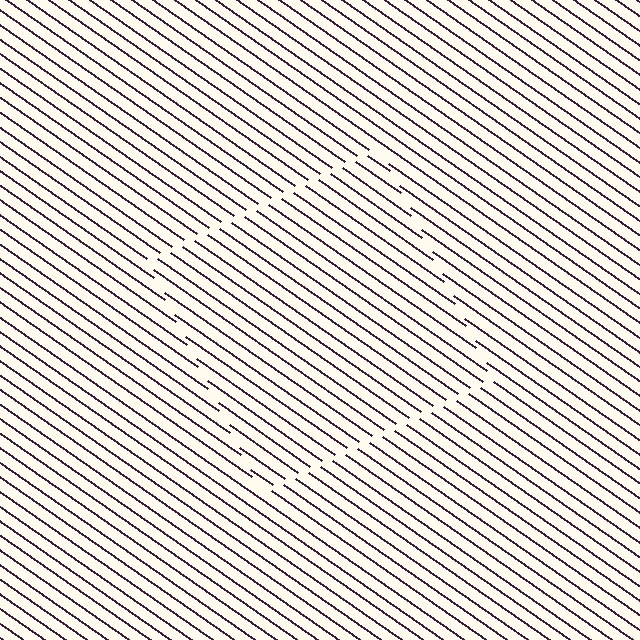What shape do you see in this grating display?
An illusory square. The interior of the shape contains the same grating, shifted by half a period — the contour is defined by the phase discontinuity where line-ends from the inner and outer gratings abut.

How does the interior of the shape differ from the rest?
The interior of the shape contains the same grating, shifted by half a period — the contour is defined by the phase discontinuity where line-ends from the inner and outer gratings abut.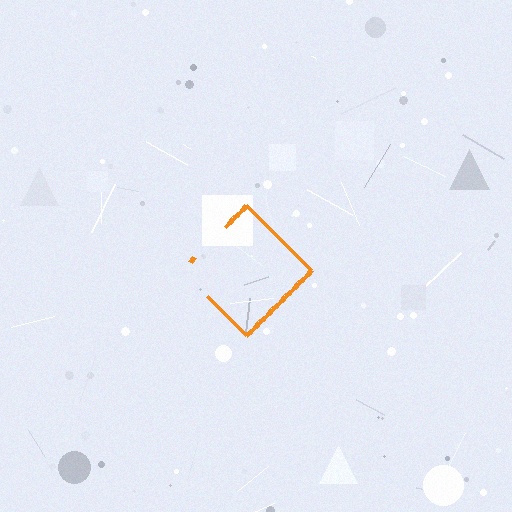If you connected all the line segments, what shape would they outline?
They would outline a diamond.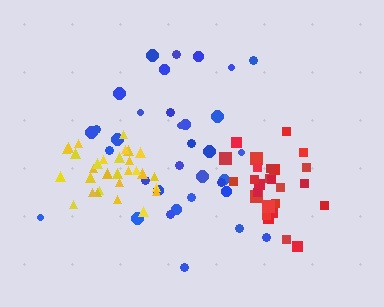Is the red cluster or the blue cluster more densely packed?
Red.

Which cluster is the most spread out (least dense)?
Blue.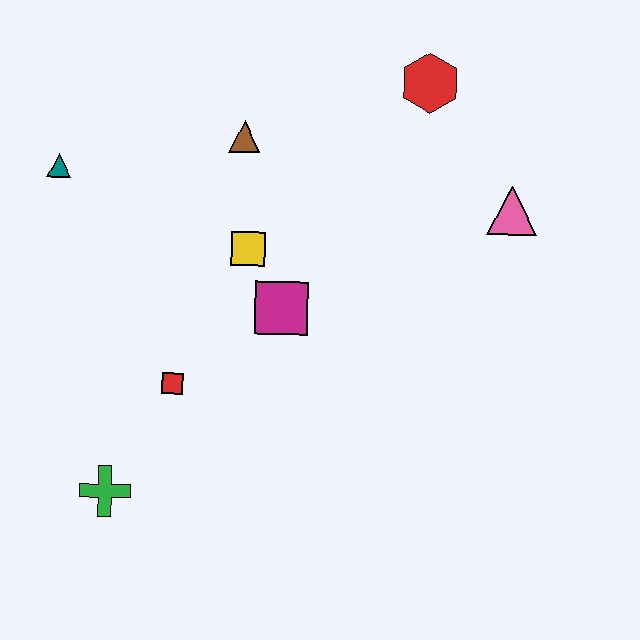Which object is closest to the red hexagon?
The pink triangle is closest to the red hexagon.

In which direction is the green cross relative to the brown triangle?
The green cross is below the brown triangle.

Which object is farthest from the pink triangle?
The green cross is farthest from the pink triangle.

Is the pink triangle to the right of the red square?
Yes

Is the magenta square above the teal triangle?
No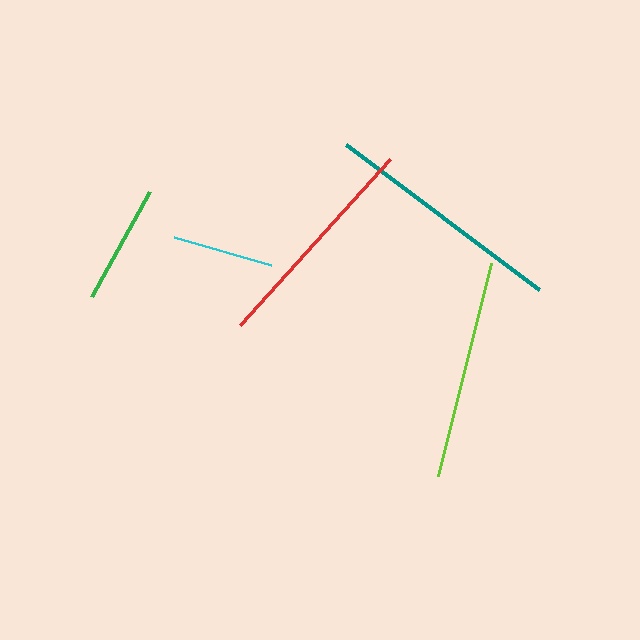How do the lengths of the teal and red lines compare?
The teal and red lines are approximately the same length.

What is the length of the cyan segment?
The cyan segment is approximately 102 pixels long.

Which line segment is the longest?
The teal line is the longest at approximately 242 pixels.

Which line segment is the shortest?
The cyan line is the shortest at approximately 102 pixels.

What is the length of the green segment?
The green segment is approximately 120 pixels long.